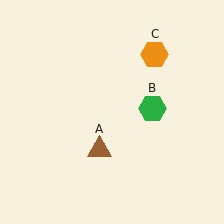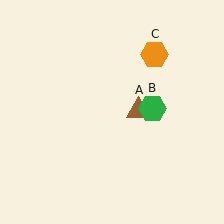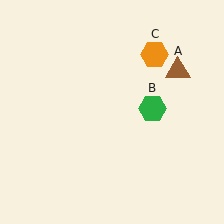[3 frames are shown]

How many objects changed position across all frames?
1 object changed position: brown triangle (object A).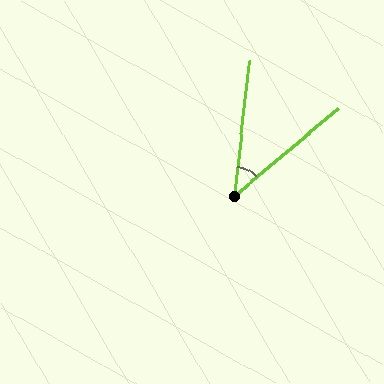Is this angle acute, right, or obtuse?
It is acute.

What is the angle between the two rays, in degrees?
Approximately 44 degrees.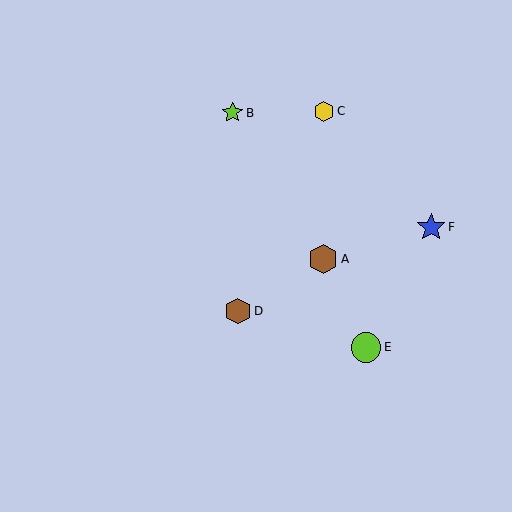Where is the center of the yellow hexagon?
The center of the yellow hexagon is at (324, 112).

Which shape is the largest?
The lime circle (labeled E) is the largest.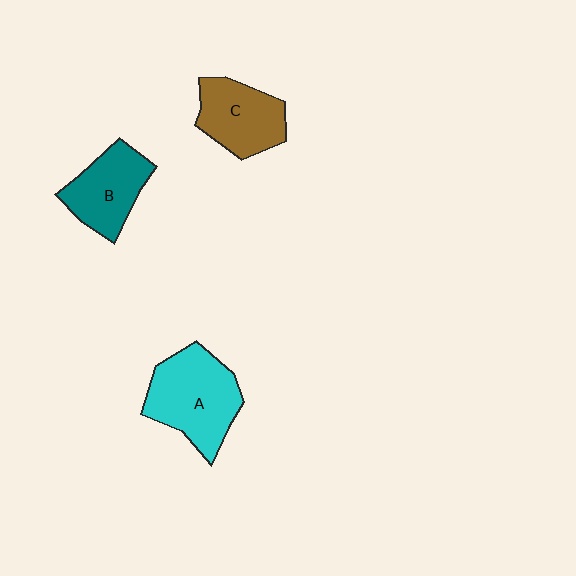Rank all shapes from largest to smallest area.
From largest to smallest: A (cyan), C (brown), B (teal).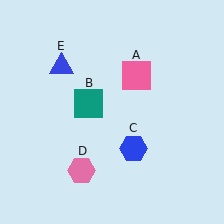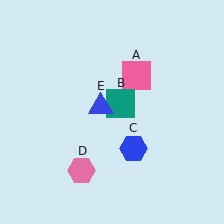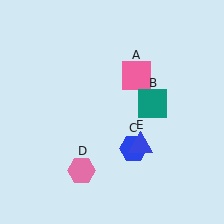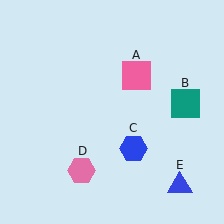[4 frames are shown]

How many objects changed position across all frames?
2 objects changed position: teal square (object B), blue triangle (object E).